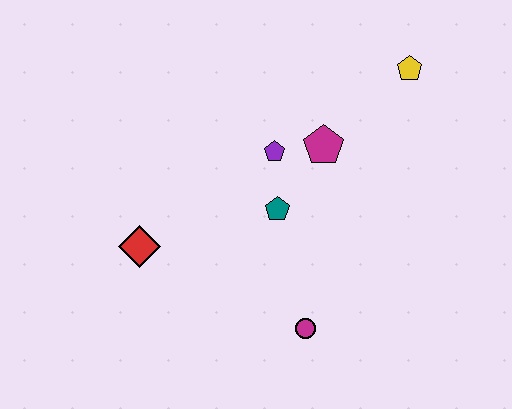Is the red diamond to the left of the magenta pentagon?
Yes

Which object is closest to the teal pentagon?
The purple pentagon is closest to the teal pentagon.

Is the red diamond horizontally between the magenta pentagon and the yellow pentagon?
No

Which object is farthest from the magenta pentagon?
The red diamond is farthest from the magenta pentagon.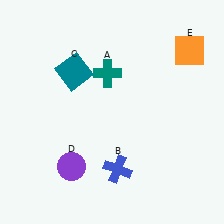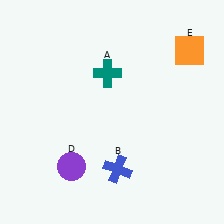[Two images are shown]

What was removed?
The teal square (C) was removed in Image 2.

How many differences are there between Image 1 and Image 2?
There is 1 difference between the two images.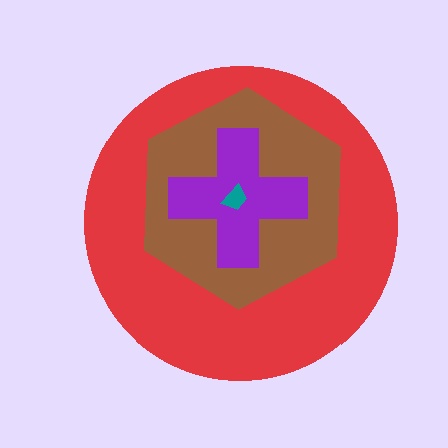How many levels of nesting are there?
4.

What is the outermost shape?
The red circle.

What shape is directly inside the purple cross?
The teal trapezoid.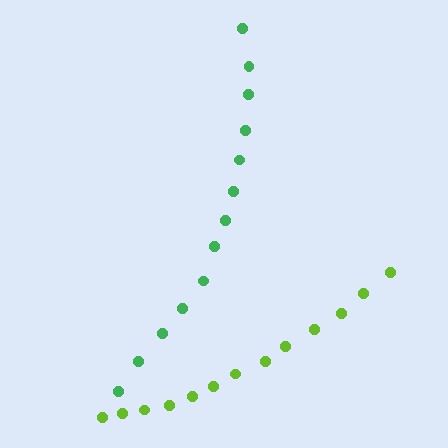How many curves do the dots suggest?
There are 2 distinct paths.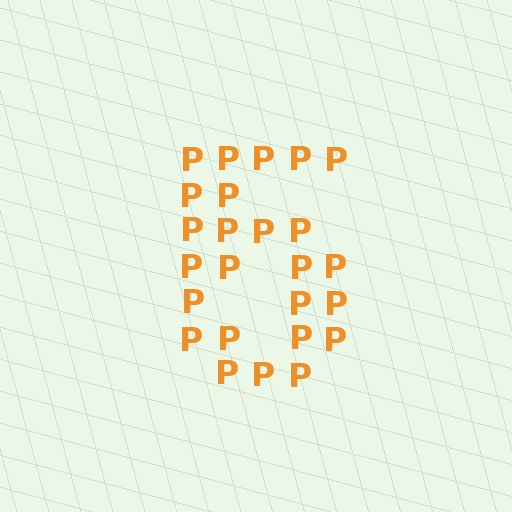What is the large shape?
The large shape is the digit 6.